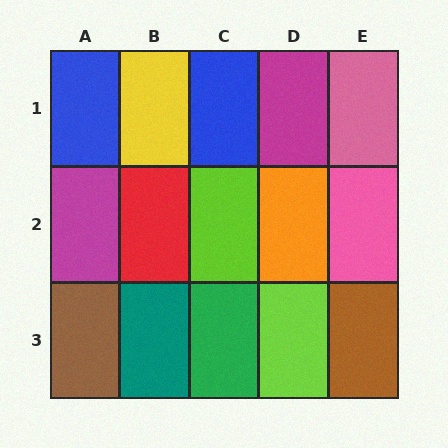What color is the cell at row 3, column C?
Green.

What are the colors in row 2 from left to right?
Magenta, red, lime, orange, pink.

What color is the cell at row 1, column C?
Blue.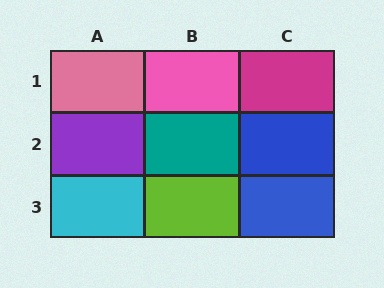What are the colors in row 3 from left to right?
Cyan, lime, blue.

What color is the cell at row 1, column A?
Pink.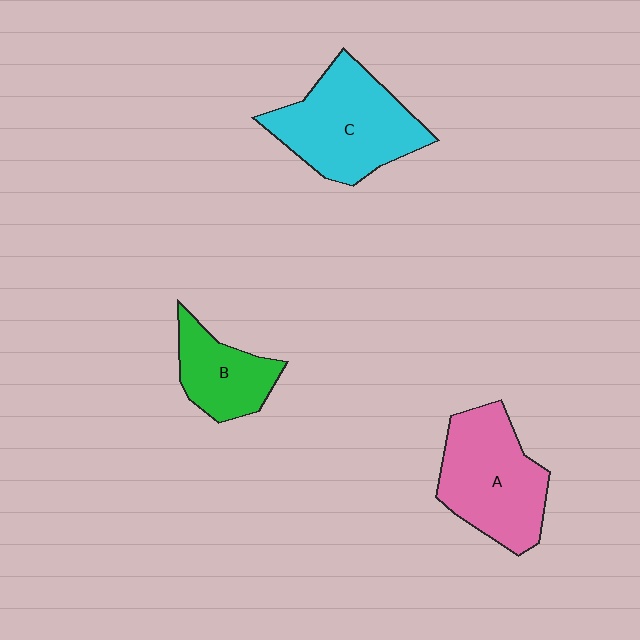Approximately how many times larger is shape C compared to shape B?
Approximately 1.8 times.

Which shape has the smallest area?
Shape B (green).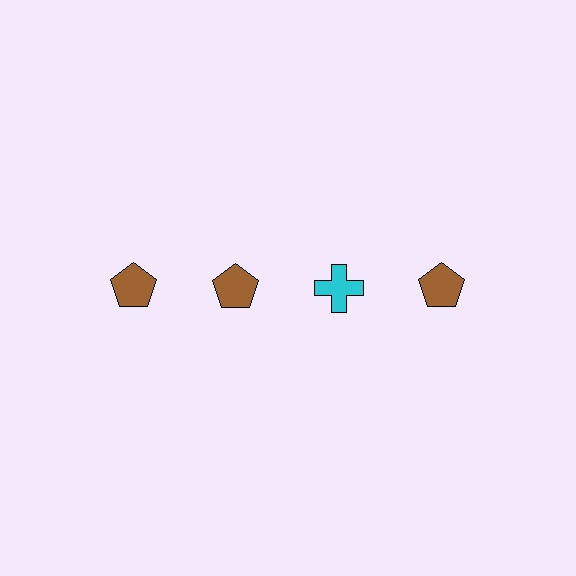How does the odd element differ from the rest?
It differs in both color (cyan instead of brown) and shape (cross instead of pentagon).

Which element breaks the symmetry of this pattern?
The cyan cross in the top row, center column breaks the symmetry. All other shapes are brown pentagons.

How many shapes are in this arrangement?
There are 4 shapes arranged in a grid pattern.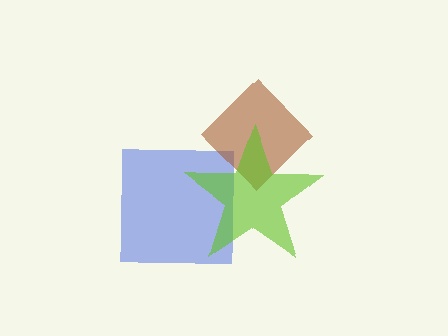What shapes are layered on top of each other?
The layered shapes are: a blue square, a brown diamond, a lime star.